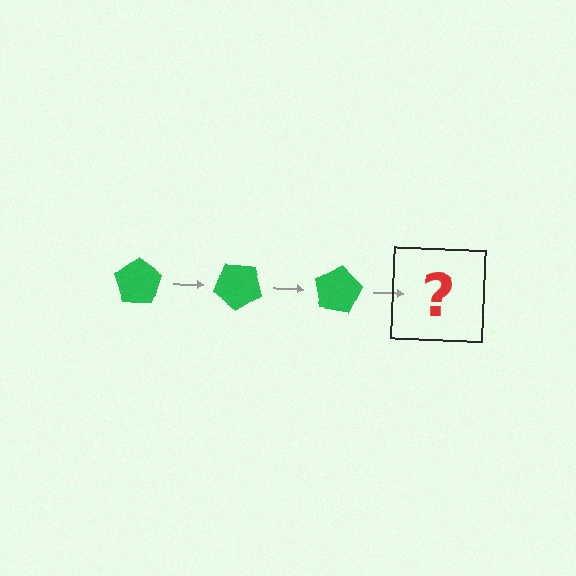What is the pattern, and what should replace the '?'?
The pattern is that the pentagon rotates 40 degrees each step. The '?' should be a green pentagon rotated 120 degrees.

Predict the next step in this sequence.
The next step is a green pentagon rotated 120 degrees.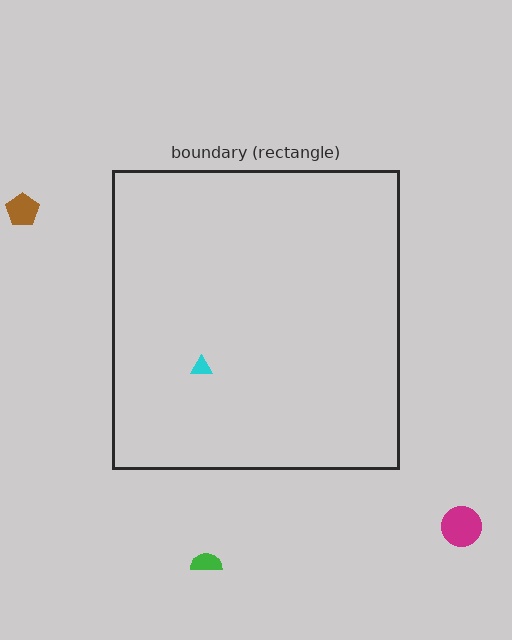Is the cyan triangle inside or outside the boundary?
Inside.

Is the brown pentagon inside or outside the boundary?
Outside.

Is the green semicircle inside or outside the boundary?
Outside.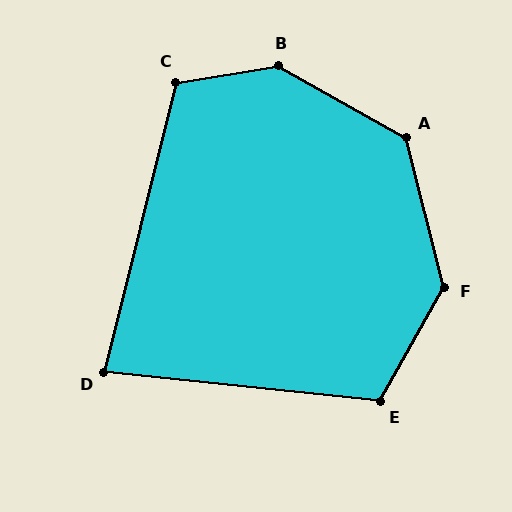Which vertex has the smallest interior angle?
D, at approximately 82 degrees.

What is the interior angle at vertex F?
Approximately 136 degrees (obtuse).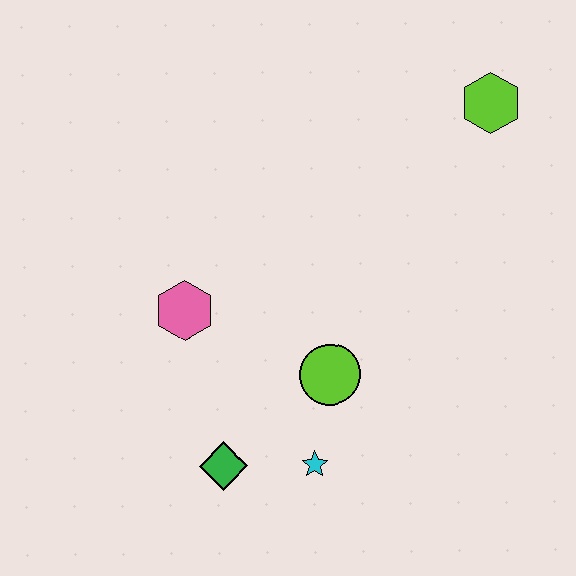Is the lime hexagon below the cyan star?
No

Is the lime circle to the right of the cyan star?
Yes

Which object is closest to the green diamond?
The cyan star is closest to the green diamond.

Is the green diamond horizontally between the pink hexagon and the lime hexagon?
Yes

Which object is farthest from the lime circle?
The lime hexagon is farthest from the lime circle.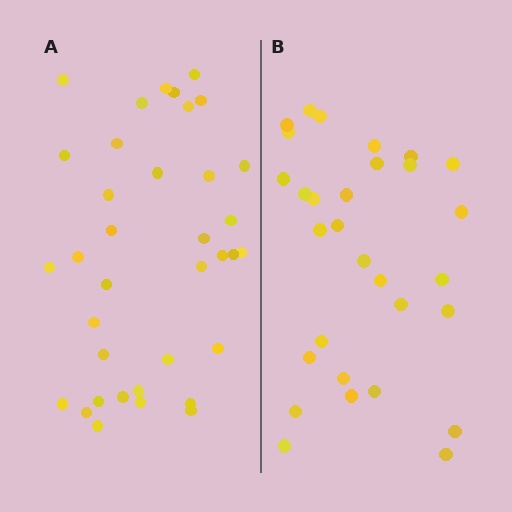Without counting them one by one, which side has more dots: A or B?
Region A (the left region) has more dots.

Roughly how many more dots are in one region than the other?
Region A has about 6 more dots than region B.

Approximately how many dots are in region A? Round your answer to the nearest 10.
About 40 dots. (The exact count is 36, which rounds to 40.)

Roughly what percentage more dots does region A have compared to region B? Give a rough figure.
About 20% more.